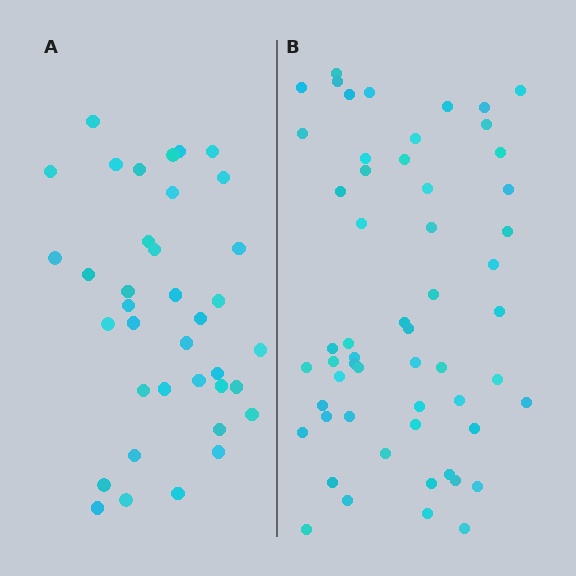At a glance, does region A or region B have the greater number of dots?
Region B (the right region) has more dots.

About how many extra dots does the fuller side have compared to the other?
Region B has approximately 20 more dots than region A.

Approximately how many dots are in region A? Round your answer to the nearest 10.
About 40 dots. (The exact count is 37, which rounds to 40.)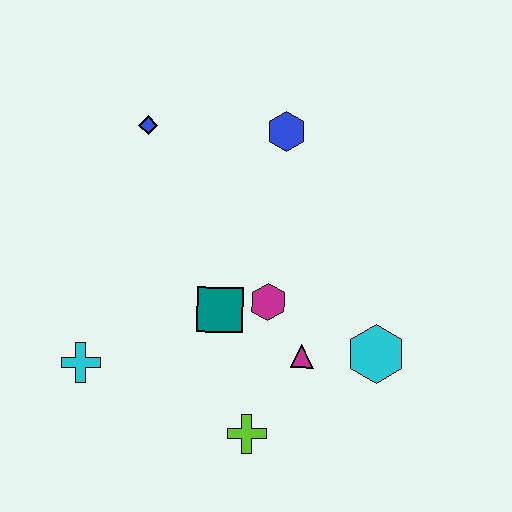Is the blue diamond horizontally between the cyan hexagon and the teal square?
No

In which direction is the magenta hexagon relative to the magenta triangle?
The magenta hexagon is above the magenta triangle.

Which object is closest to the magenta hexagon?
The teal square is closest to the magenta hexagon.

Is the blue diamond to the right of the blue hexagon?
No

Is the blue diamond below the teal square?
No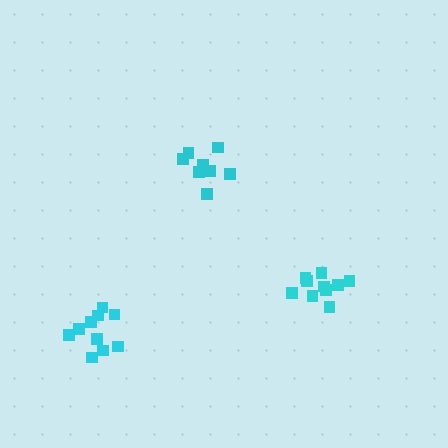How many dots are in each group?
Group 1: 10 dots, Group 2: 8 dots, Group 3: 10 dots (28 total).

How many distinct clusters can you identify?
There are 3 distinct clusters.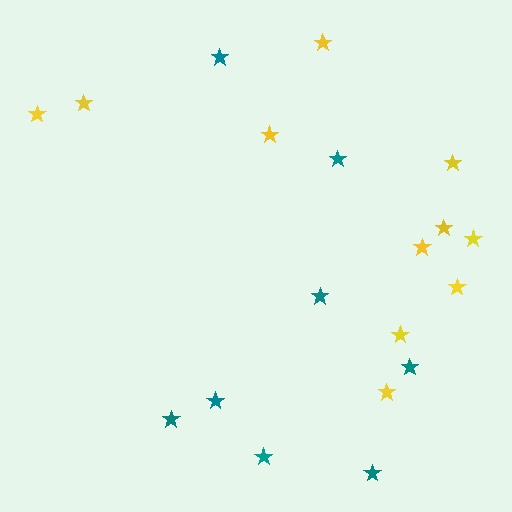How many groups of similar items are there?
There are 2 groups: one group of yellow stars (11) and one group of teal stars (8).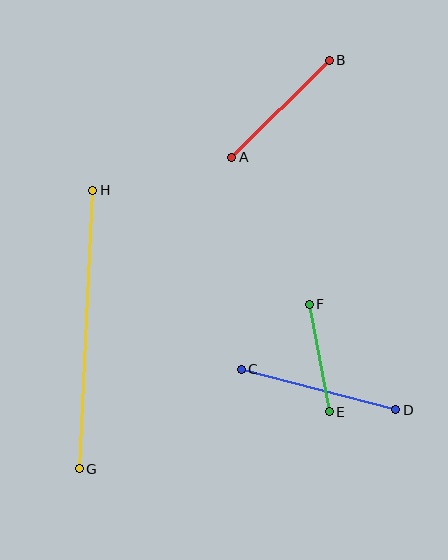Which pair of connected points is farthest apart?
Points G and H are farthest apart.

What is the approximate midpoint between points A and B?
The midpoint is at approximately (280, 109) pixels.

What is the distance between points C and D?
The distance is approximately 160 pixels.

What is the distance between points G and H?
The distance is approximately 279 pixels.